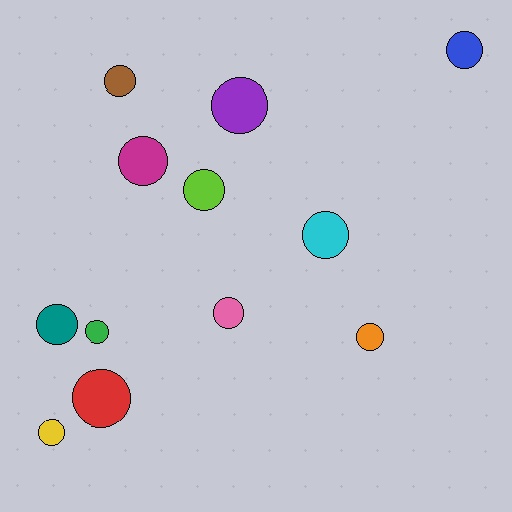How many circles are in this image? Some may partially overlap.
There are 12 circles.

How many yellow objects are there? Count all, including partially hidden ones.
There is 1 yellow object.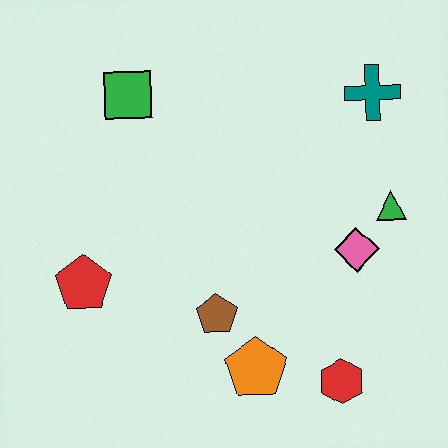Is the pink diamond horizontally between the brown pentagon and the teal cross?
Yes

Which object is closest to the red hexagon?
The orange pentagon is closest to the red hexagon.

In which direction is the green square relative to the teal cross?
The green square is to the left of the teal cross.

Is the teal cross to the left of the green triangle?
Yes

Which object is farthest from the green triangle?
The red pentagon is farthest from the green triangle.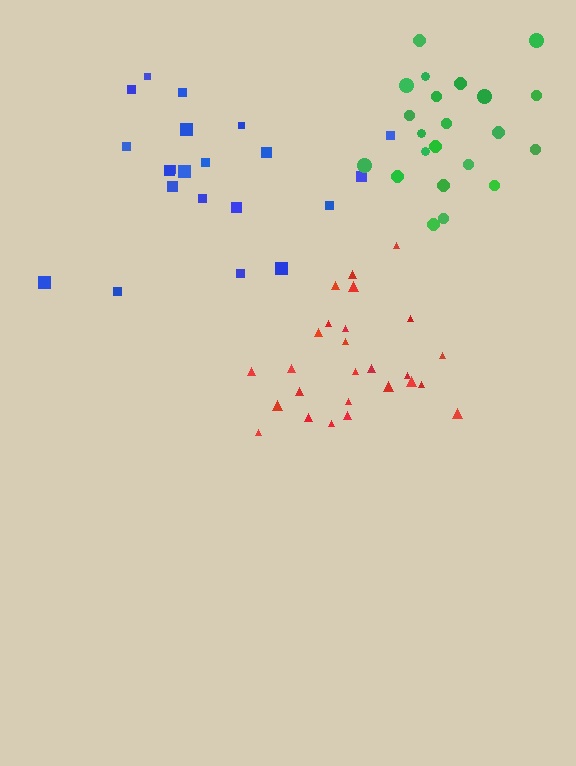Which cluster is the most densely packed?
Red.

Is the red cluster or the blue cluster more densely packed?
Red.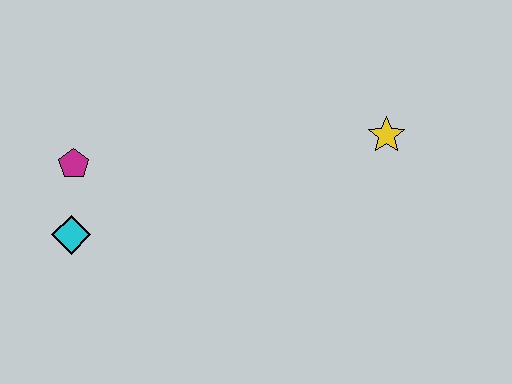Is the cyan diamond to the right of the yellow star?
No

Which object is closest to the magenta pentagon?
The cyan diamond is closest to the magenta pentagon.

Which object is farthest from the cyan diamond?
The yellow star is farthest from the cyan diamond.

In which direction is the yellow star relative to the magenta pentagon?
The yellow star is to the right of the magenta pentagon.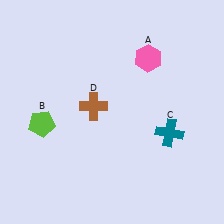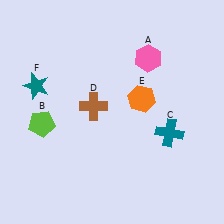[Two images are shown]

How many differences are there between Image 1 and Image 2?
There are 2 differences between the two images.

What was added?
An orange hexagon (E), a teal star (F) were added in Image 2.